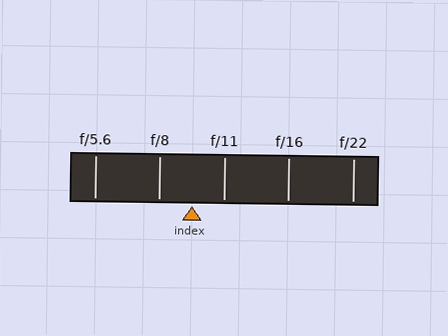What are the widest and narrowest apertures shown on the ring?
The widest aperture shown is f/5.6 and the narrowest is f/22.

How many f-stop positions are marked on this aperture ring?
There are 5 f-stop positions marked.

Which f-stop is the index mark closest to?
The index mark is closest to f/11.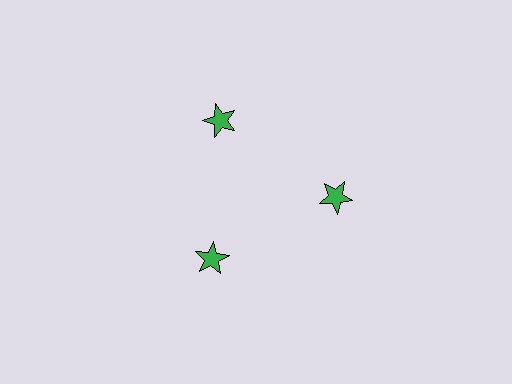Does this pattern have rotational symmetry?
Yes, this pattern has 3-fold rotational symmetry. It looks the same after rotating 120 degrees around the center.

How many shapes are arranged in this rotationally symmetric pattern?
There are 3 shapes, arranged in 3 groups of 1.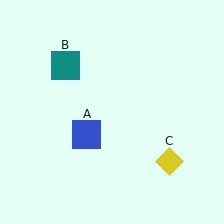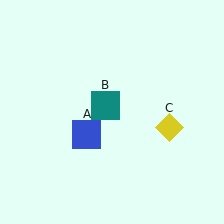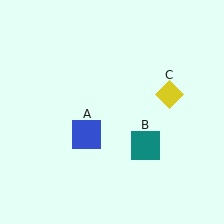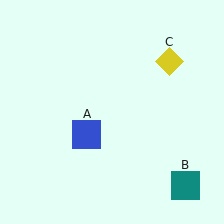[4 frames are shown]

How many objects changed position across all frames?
2 objects changed position: teal square (object B), yellow diamond (object C).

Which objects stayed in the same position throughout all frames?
Blue square (object A) remained stationary.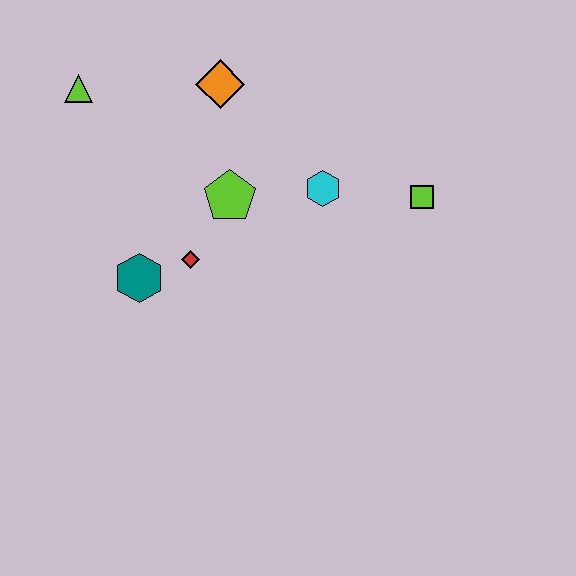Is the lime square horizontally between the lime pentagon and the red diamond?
No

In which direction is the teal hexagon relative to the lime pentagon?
The teal hexagon is to the left of the lime pentagon.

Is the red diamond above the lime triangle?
No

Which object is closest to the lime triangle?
The orange diamond is closest to the lime triangle.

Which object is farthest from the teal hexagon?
The lime square is farthest from the teal hexagon.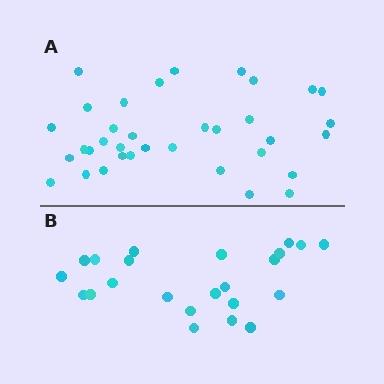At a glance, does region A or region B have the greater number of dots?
Region A (the top region) has more dots.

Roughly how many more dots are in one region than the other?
Region A has roughly 12 or so more dots than region B.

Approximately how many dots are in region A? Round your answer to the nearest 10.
About 40 dots. (The exact count is 35, which rounds to 40.)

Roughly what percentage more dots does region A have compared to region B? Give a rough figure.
About 50% more.